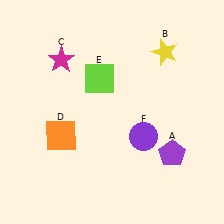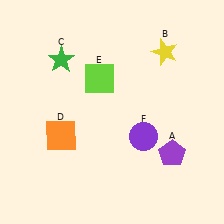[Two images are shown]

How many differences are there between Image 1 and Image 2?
There is 1 difference between the two images.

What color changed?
The star (C) changed from magenta in Image 1 to green in Image 2.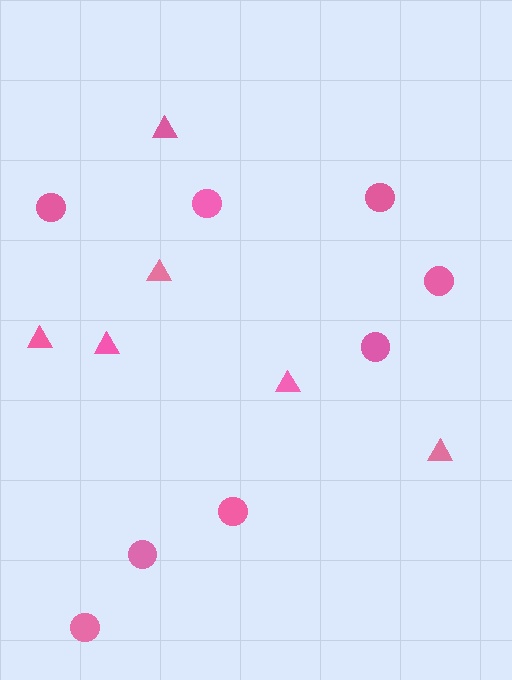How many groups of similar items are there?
There are 2 groups: one group of circles (8) and one group of triangles (6).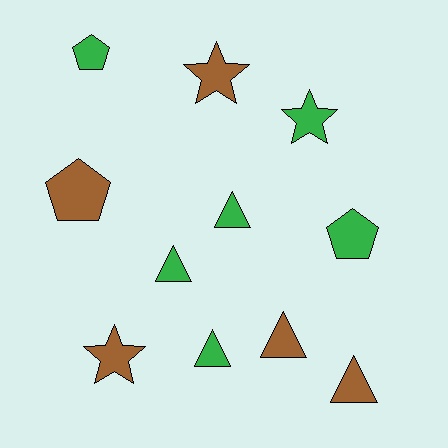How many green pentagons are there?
There are 2 green pentagons.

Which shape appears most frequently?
Triangle, with 5 objects.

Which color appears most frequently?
Green, with 6 objects.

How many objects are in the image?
There are 11 objects.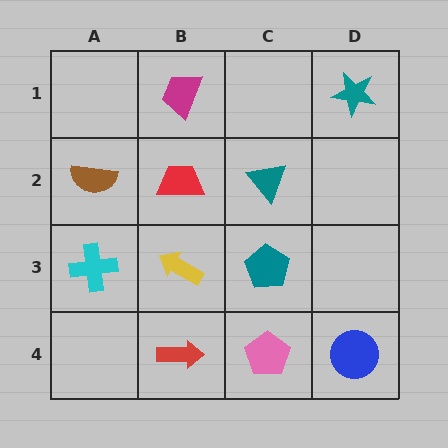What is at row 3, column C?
A teal pentagon.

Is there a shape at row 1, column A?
No, that cell is empty.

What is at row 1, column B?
A magenta trapezoid.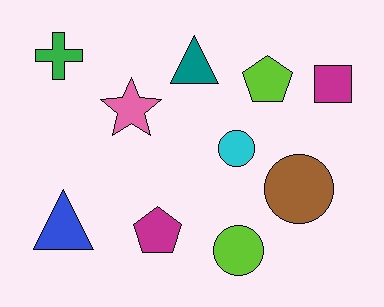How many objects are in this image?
There are 10 objects.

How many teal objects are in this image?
There is 1 teal object.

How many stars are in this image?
There is 1 star.